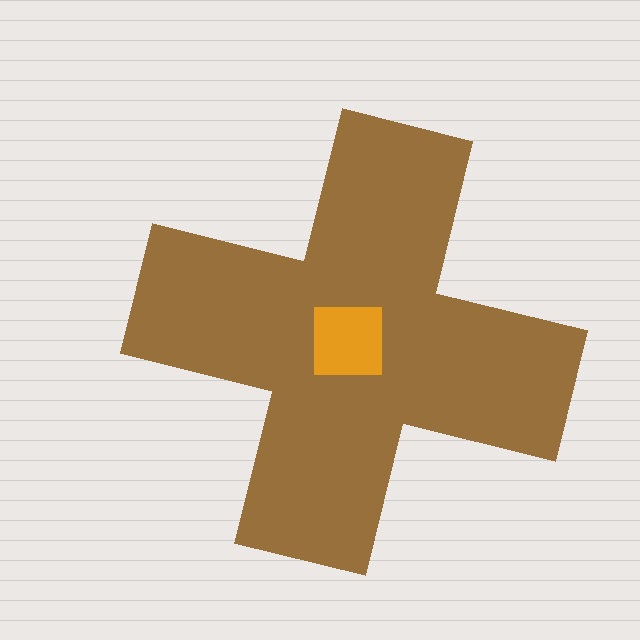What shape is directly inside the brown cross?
The orange square.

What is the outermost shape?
The brown cross.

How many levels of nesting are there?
2.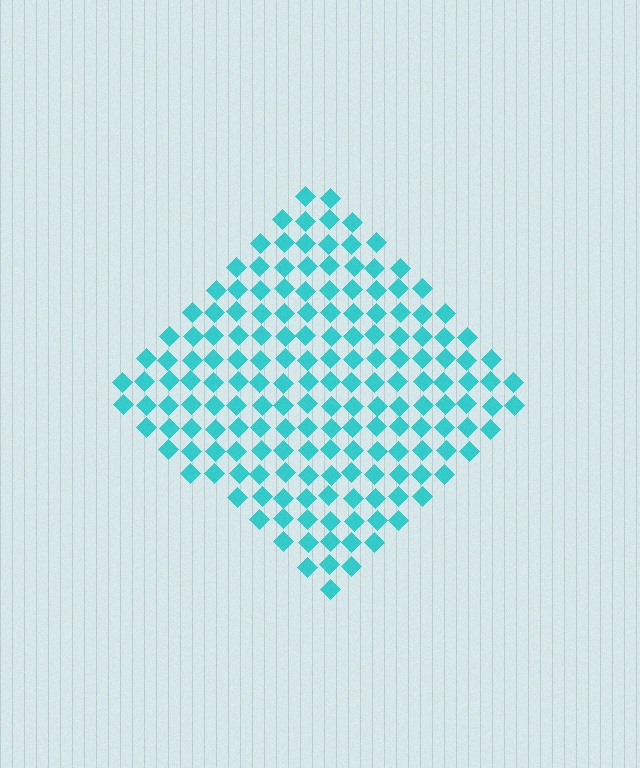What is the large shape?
The large shape is a diamond.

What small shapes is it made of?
It is made of small diamonds.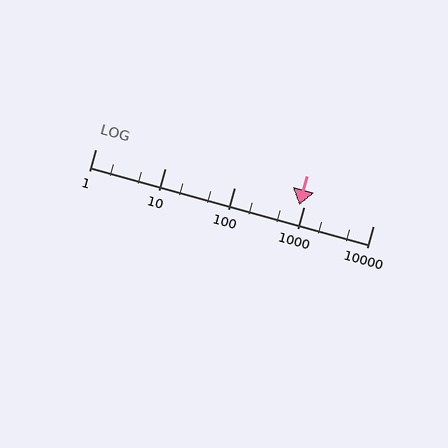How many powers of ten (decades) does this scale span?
The scale spans 4 decades, from 1 to 10000.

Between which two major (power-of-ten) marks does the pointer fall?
The pointer is between 100 and 1000.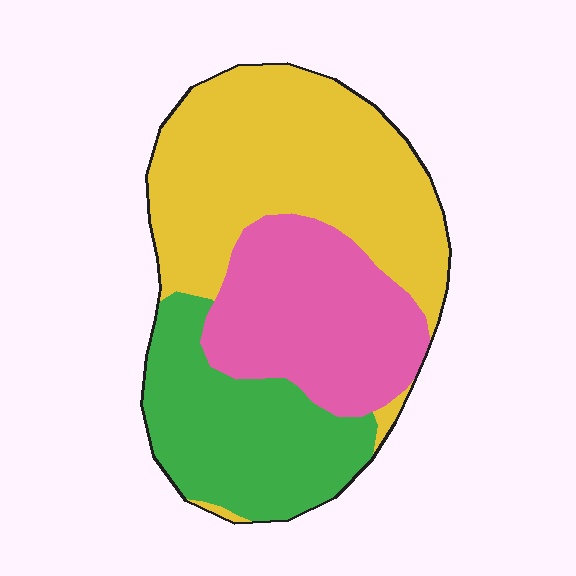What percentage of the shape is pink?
Pink takes up about one quarter (1/4) of the shape.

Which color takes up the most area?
Yellow, at roughly 45%.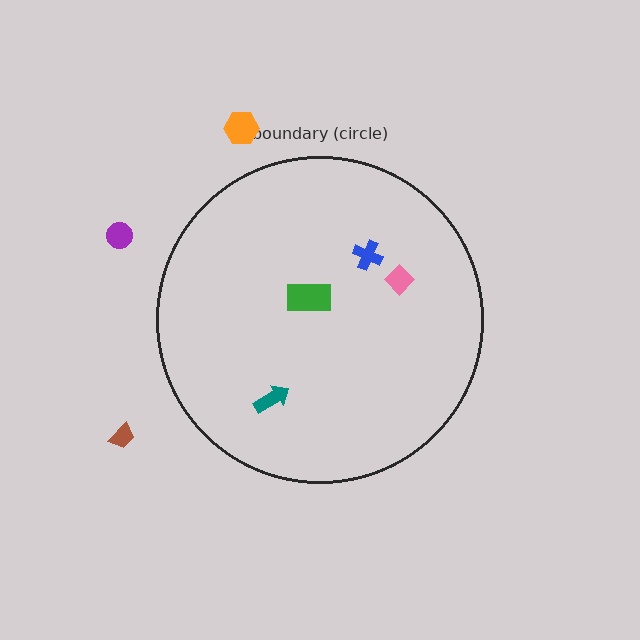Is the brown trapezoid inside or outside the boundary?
Outside.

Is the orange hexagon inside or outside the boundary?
Outside.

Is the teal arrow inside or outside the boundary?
Inside.